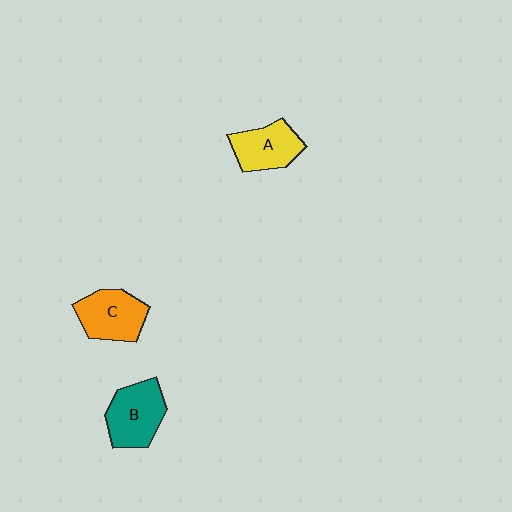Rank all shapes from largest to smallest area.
From largest to smallest: B (teal), C (orange), A (yellow).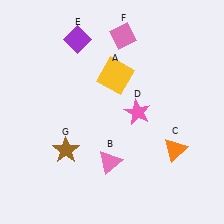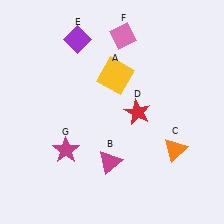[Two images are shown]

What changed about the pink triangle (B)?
In Image 1, B is pink. In Image 2, it changed to magenta.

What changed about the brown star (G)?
In Image 1, G is brown. In Image 2, it changed to magenta.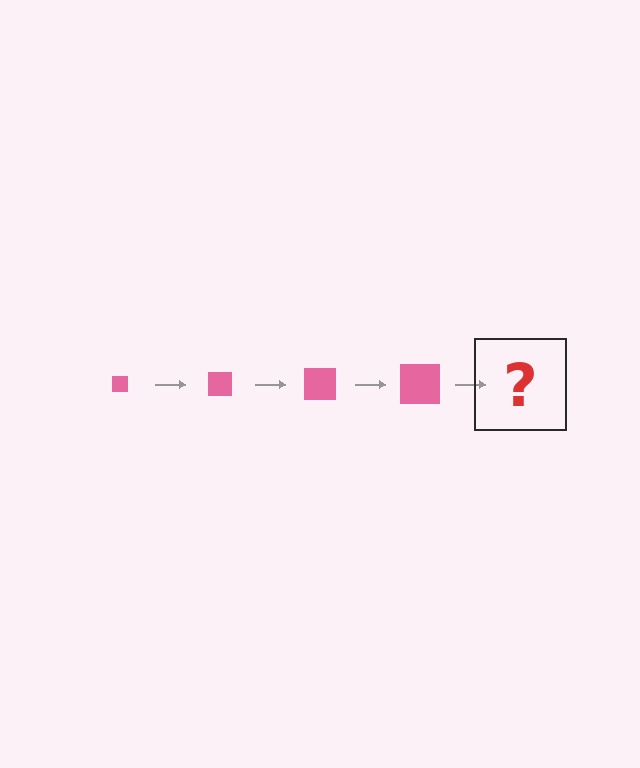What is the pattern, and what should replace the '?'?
The pattern is that the square gets progressively larger each step. The '?' should be a pink square, larger than the previous one.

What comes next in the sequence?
The next element should be a pink square, larger than the previous one.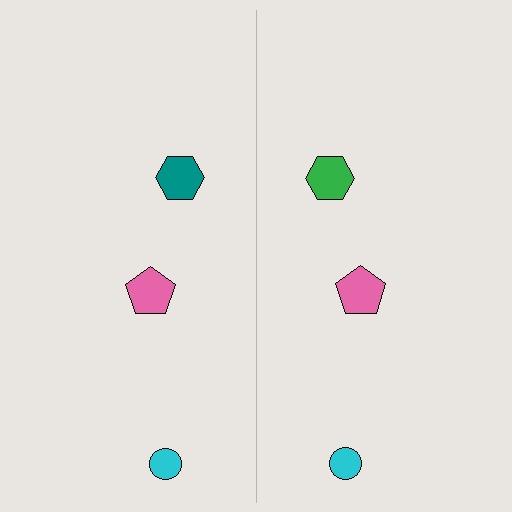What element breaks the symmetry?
The green hexagon on the right side breaks the symmetry — its mirror counterpart is teal.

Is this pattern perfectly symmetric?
No, the pattern is not perfectly symmetric. The green hexagon on the right side breaks the symmetry — its mirror counterpart is teal.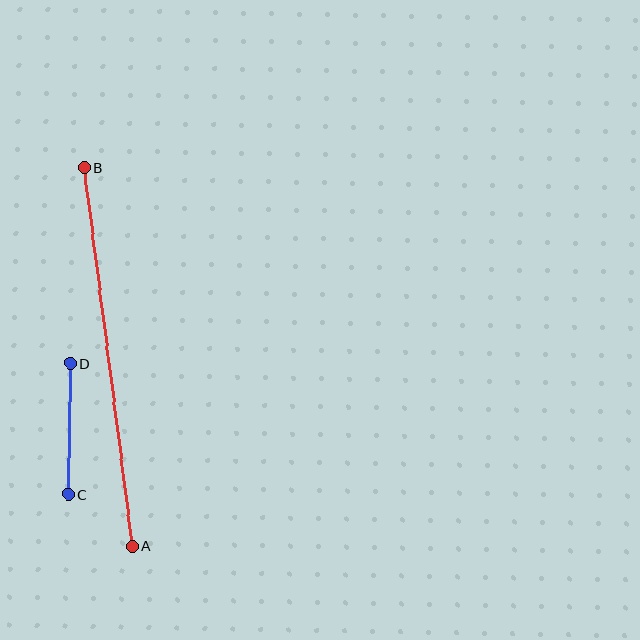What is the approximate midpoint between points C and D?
The midpoint is at approximately (69, 429) pixels.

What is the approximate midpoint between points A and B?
The midpoint is at approximately (108, 357) pixels.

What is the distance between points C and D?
The distance is approximately 131 pixels.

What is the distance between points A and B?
The distance is approximately 382 pixels.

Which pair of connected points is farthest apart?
Points A and B are farthest apart.